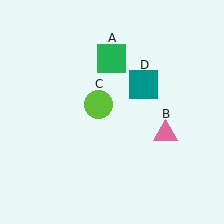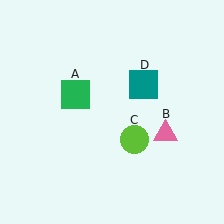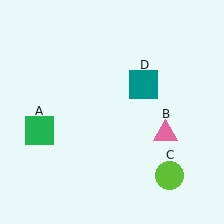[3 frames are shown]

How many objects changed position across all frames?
2 objects changed position: green square (object A), lime circle (object C).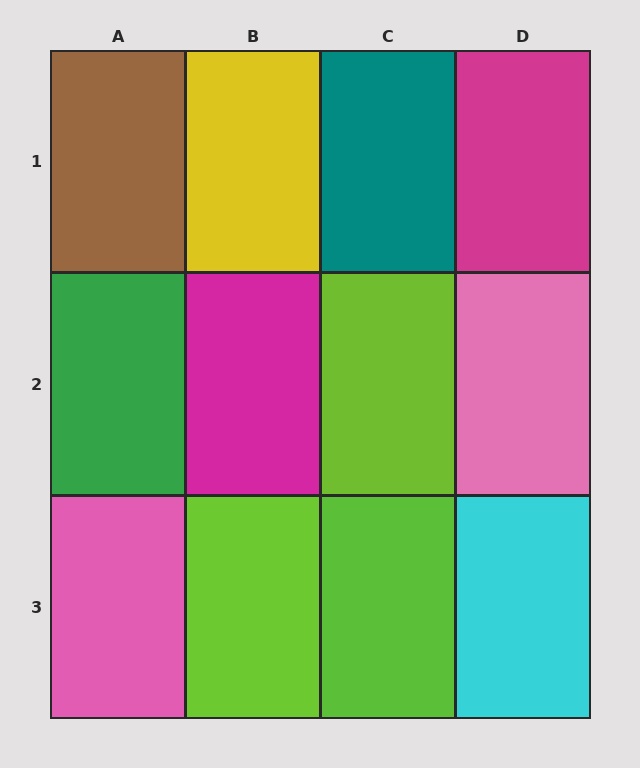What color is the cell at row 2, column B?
Magenta.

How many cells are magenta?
2 cells are magenta.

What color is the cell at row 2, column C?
Lime.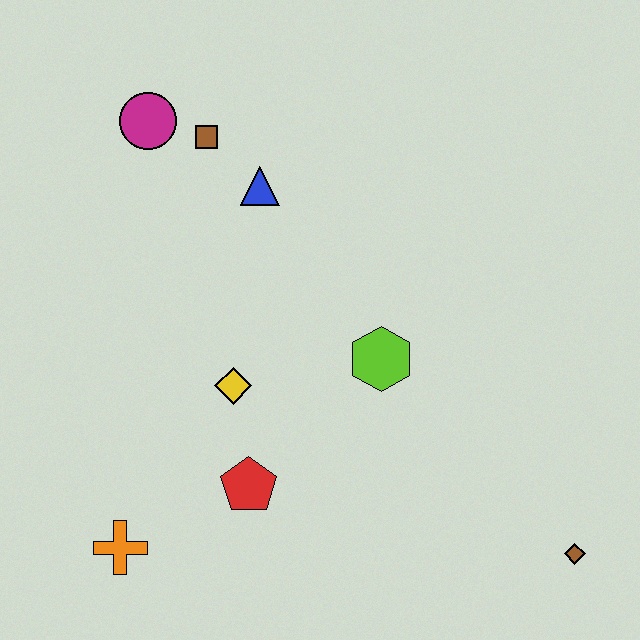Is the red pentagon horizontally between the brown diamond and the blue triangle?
No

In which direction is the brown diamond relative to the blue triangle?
The brown diamond is below the blue triangle.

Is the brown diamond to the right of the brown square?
Yes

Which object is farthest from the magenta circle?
The brown diamond is farthest from the magenta circle.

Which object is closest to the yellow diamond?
The red pentagon is closest to the yellow diamond.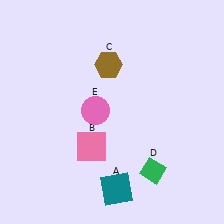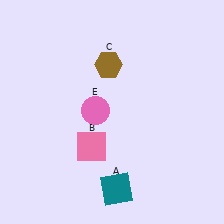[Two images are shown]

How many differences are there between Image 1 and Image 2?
There is 1 difference between the two images.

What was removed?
The green diamond (D) was removed in Image 2.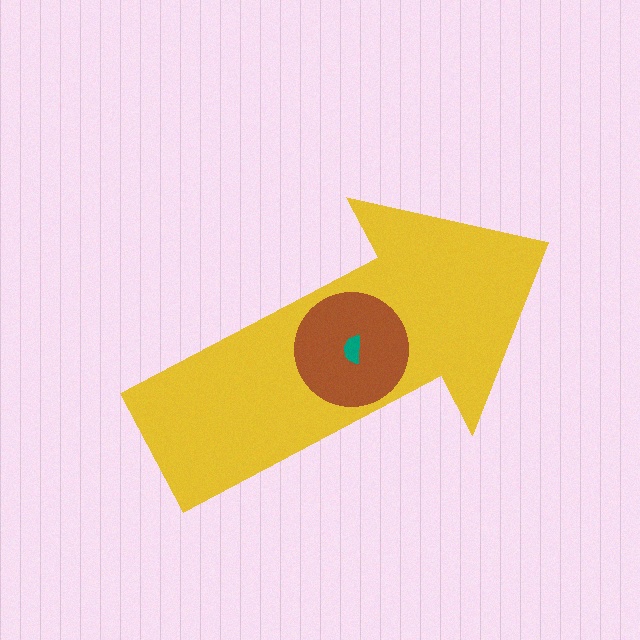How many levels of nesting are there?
3.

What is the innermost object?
The teal semicircle.